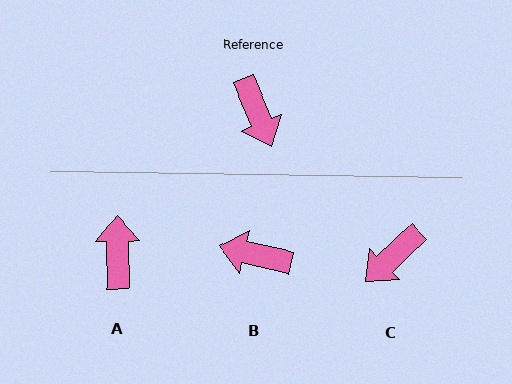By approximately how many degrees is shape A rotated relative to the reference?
Approximately 158 degrees counter-clockwise.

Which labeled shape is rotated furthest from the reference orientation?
A, about 158 degrees away.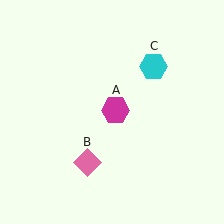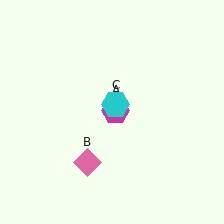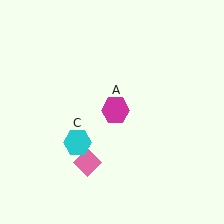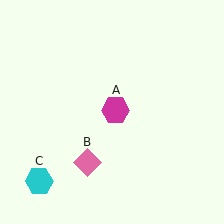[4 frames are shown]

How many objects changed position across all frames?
1 object changed position: cyan hexagon (object C).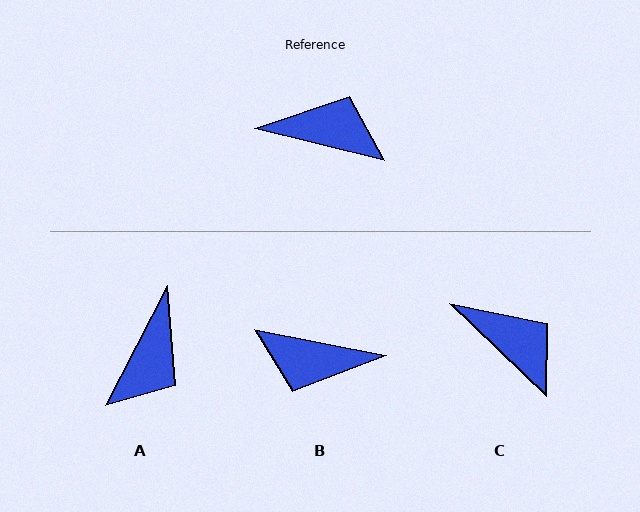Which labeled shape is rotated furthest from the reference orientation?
B, about 177 degrees away.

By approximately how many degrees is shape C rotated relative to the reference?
Approximately 30 degrees clockwise.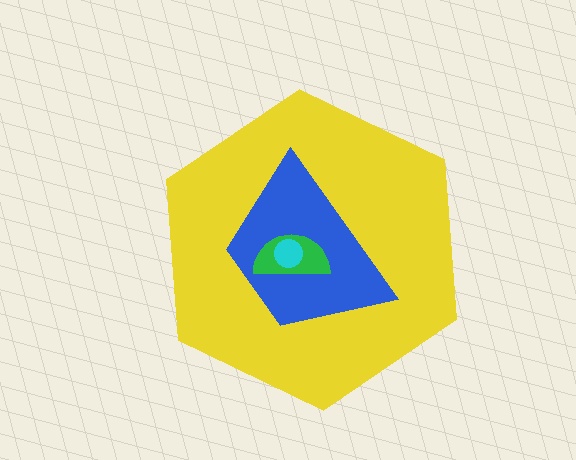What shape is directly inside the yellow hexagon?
The blue trapezoid.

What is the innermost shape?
The cyan circle.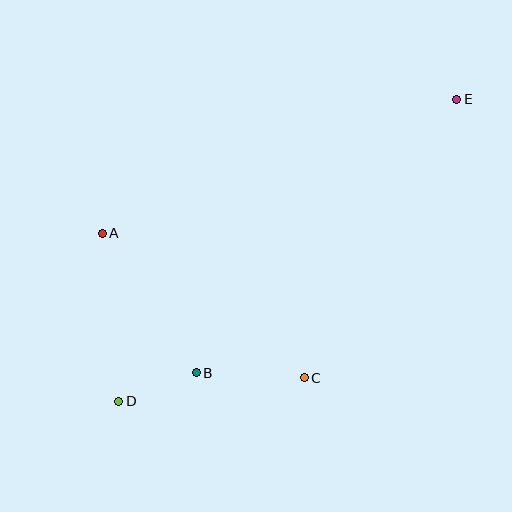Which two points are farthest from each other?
Points D and E are farthest from each other.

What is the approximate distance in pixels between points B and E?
The distance between B and E is approximately 378 pixels.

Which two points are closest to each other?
Points B and D are closest to each other.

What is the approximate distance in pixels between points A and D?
The distance between A and D is approximately 169 pixels.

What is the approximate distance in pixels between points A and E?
The distance between A and E is approximately 379 pixels.